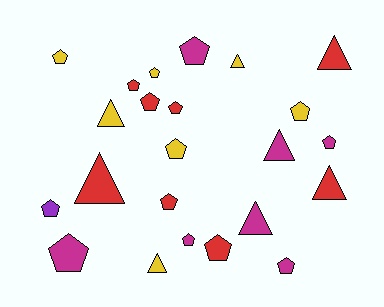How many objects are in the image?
There are 23 objects.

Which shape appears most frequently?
Pentagon, with 15 objects.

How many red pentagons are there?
There are 5 red pentagons.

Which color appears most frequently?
Red, with 8 objects.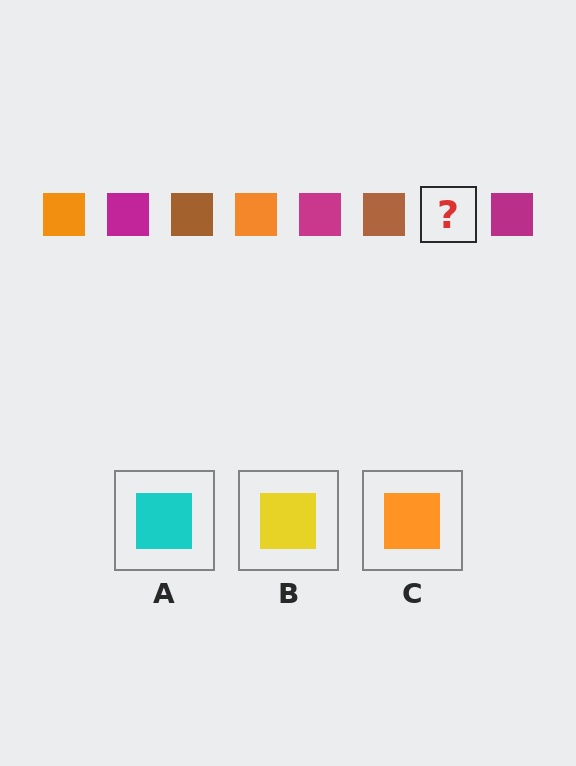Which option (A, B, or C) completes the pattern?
C.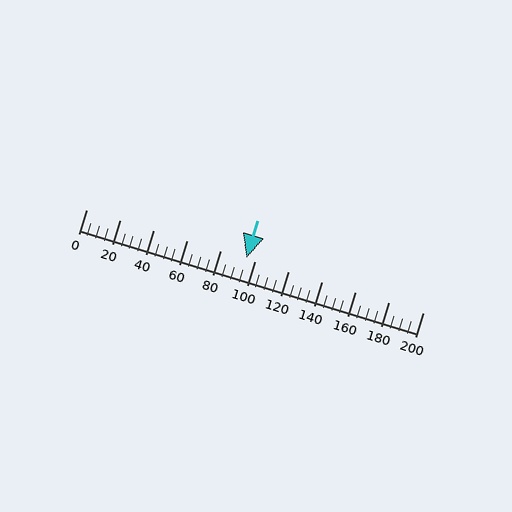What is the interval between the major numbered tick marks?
The major tick marks are spaced 20 units apart.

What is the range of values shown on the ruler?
The ruler shows values from 0 to 200.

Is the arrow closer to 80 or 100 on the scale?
The arrow is closer to 100.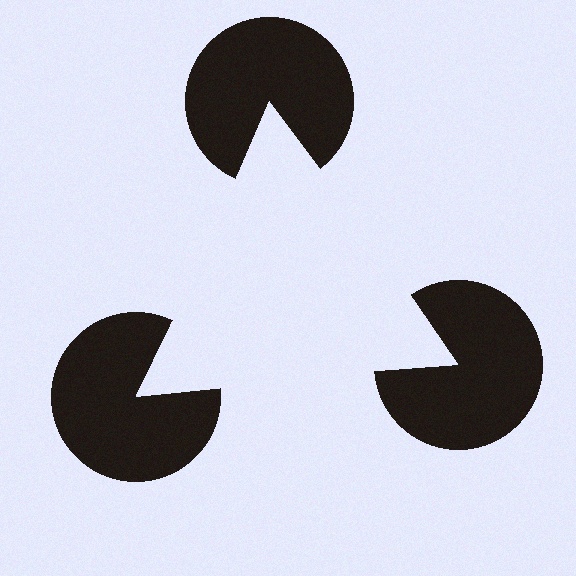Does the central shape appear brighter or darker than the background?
It typically appears slightly brighter than the background, even though no actual brightness change is drawn.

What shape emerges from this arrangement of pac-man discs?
An illusory triangle — its edges are inferred from the aligned wedge cuts in the pac-man discs, not physically drawn.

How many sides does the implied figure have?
3 sides.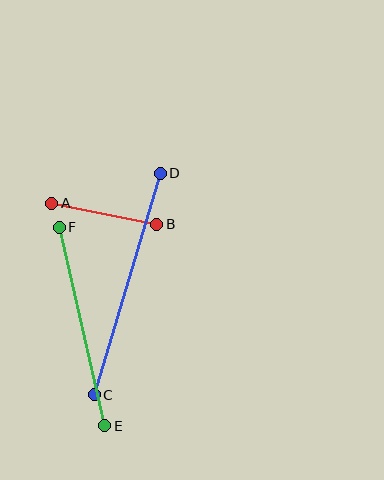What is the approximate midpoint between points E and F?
The midpoint is at approximately (82, 327) pixels.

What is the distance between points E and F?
The distance is approximately 203 pixels.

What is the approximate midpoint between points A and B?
The midpoint is at approximately (104, 214) pixels.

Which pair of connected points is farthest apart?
Points C and D are farthest apart.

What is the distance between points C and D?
The distance is approximately 231 pixels.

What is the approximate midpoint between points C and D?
The midpoint is at approximately (127, 284) pixels.